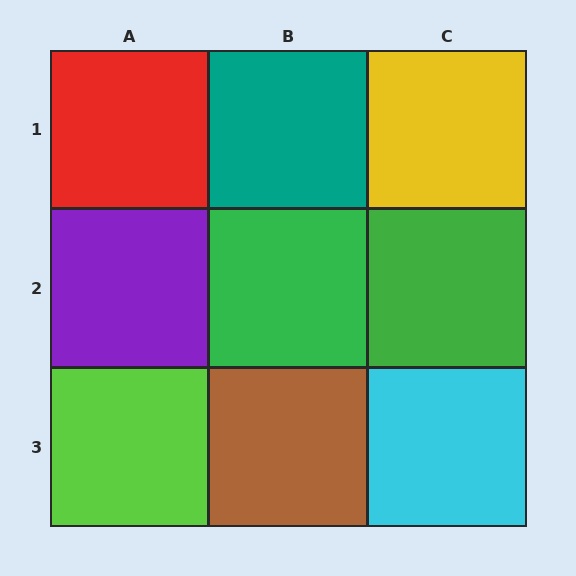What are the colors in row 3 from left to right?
Lime, brown, cyan.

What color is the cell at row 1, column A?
Red.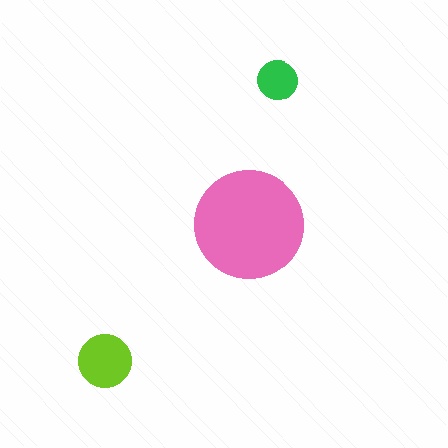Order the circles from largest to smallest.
the pink one, the lime one, the green one.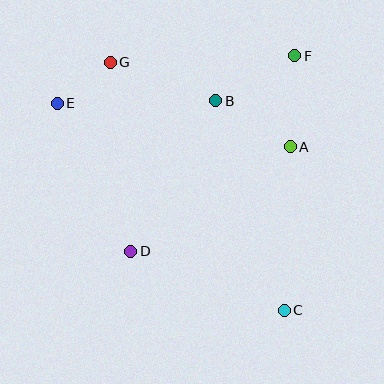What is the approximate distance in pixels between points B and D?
The distance between B and D is approximately 172 pixels.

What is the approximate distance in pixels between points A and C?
The distance between A and C is approximately 163 pixels.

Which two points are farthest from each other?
Points C and E are farthest from each other.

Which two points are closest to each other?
Points E and G are closest to each other.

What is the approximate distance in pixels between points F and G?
The distance between F and G is approximately 185 pixels.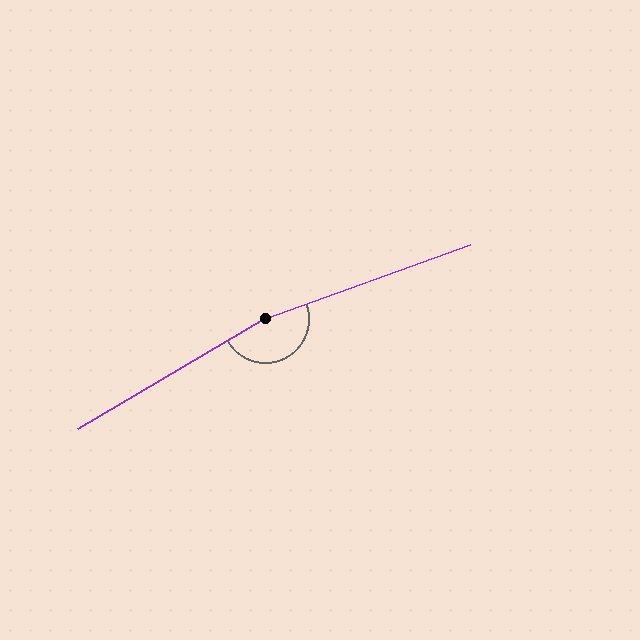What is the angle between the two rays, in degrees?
Approximately 169 degrees.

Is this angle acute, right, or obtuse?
It is obtuse.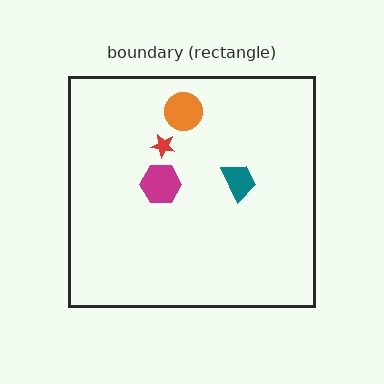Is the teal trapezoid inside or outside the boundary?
Inside.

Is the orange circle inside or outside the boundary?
Inside.